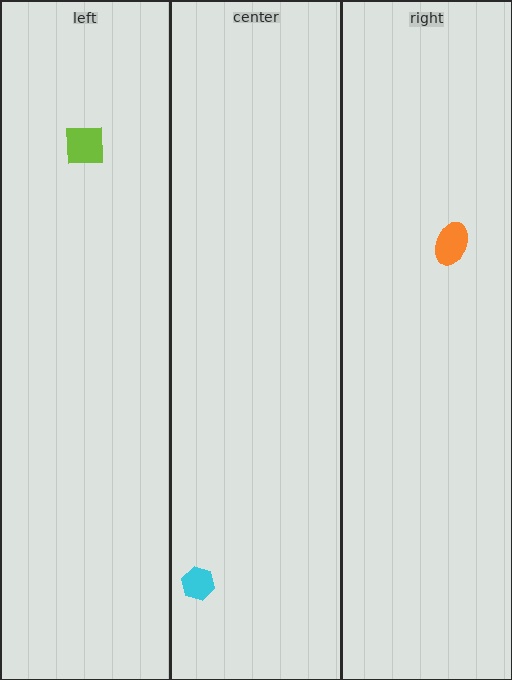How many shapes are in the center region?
1.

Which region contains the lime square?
The left region.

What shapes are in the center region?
The cyan hexagon.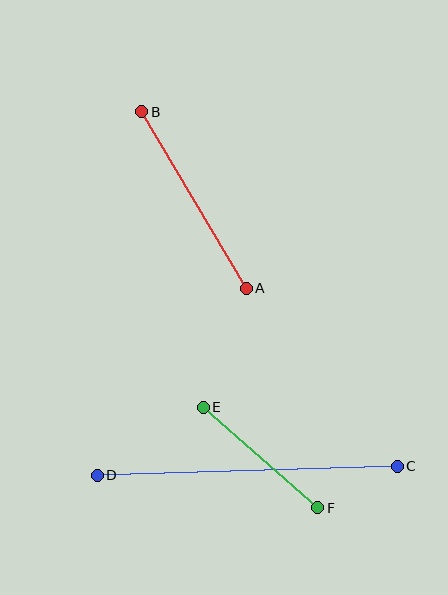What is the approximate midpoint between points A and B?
The midpoint is at approximately (194, 200) pixels.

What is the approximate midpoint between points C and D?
The midpoint is at approximately (247, 471) pixels.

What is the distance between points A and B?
The distance is approximately 205 pixels.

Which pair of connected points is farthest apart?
Points C and D are farthest apart.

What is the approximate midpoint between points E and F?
The midpoint is at approximately (260, 458) pixels.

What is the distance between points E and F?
The distance is approximately 152 pixels.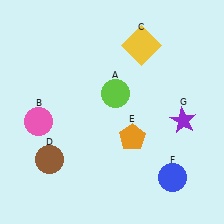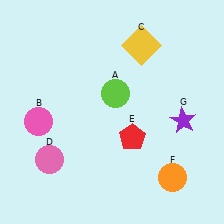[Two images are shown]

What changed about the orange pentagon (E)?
In Image 1, E is orange. In Image 2, it changed to red.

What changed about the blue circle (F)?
In Image 1, F is blue. In Image 2, it changed to orange.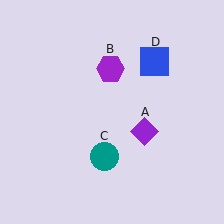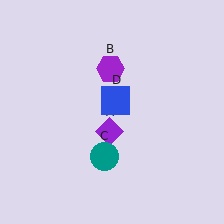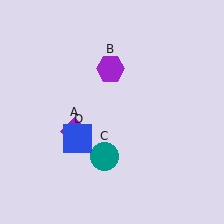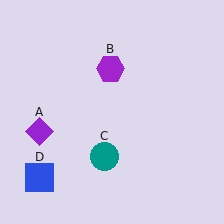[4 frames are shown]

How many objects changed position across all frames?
2 objects changed position: purple diamond (object A), blue square (object D).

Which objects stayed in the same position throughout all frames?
Purple hexagon (object B) and teal circle (object C) remained stationary.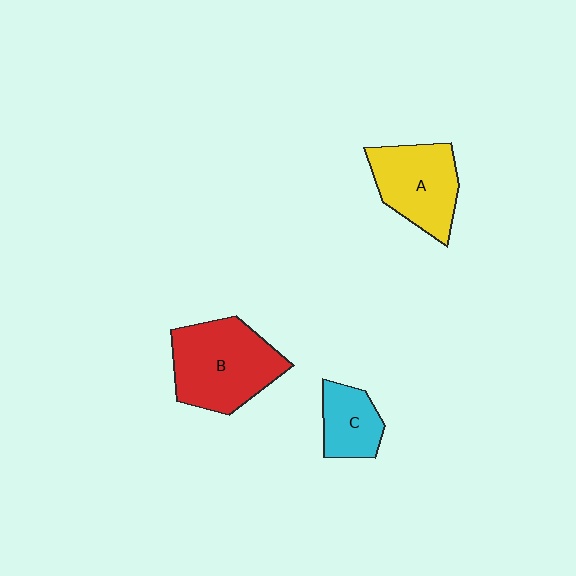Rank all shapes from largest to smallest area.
From largest to smallest: B (red), A (yellow), C (cyan).